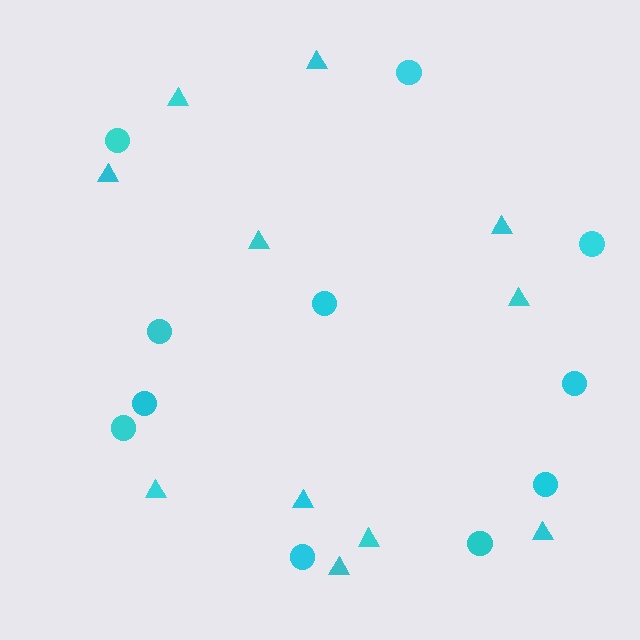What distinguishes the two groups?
There are 2 groups: one group of triangles (11) and one group of circles (11).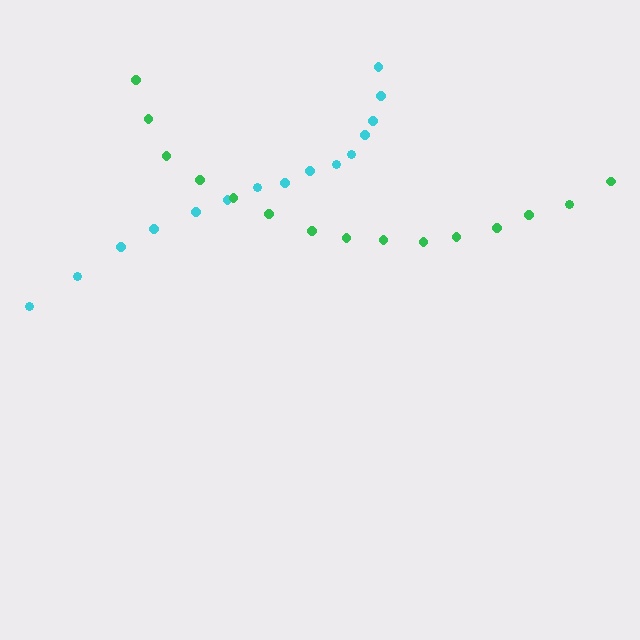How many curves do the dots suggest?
There are 2 distinct paths.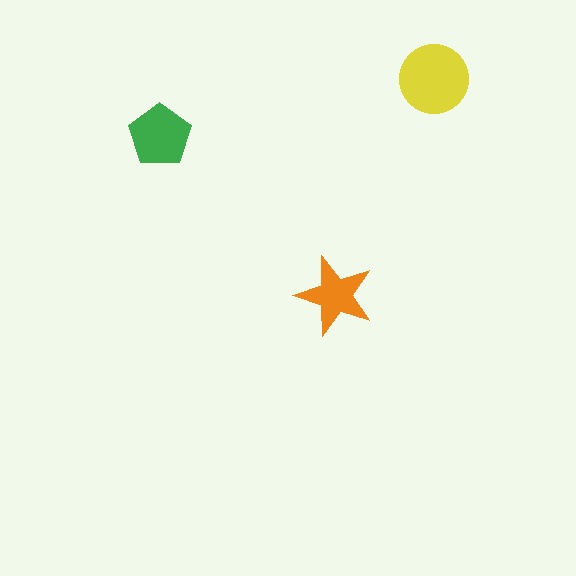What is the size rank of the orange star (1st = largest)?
3rd.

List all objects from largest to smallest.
The yellow circle, the green pentagon, the orange star.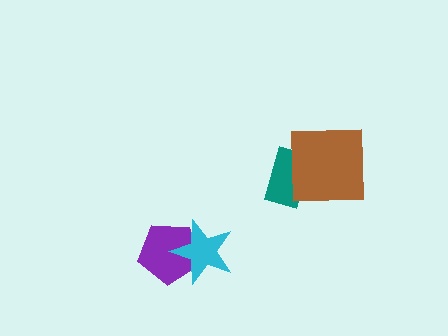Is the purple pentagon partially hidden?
Yes, it is partially covered by another shape.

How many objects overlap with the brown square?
1 object overlaps with the brown square.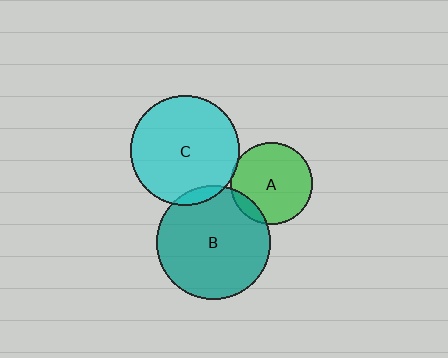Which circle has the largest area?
Circle B (teal).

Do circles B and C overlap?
Yes.